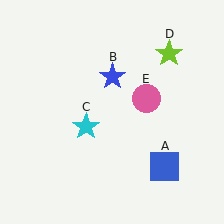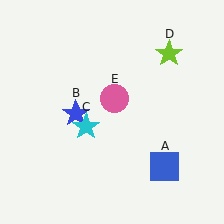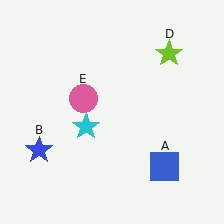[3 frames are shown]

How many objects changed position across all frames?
2 objects changed position: blue star (object B), pink circle (object E).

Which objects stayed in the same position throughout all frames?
Blue square (object A) and cyan star (object C) and lime star (object D) remained stationary.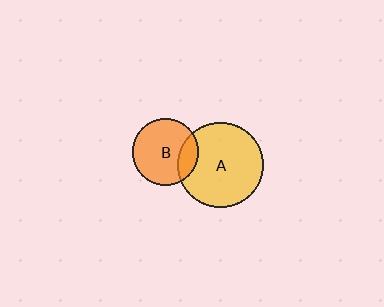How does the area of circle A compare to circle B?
Approximately 1.6 times.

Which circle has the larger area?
Circle A (yellow).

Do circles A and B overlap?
Yes.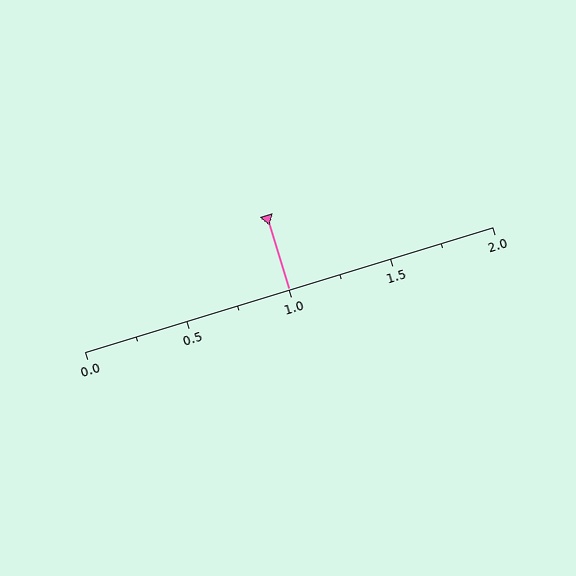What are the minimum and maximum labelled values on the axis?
The axis runs from 0.0 to 2.0.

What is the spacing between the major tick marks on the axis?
The major ticks are spaced 0.5 apart.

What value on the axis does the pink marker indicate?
The marker indicates approximately 1.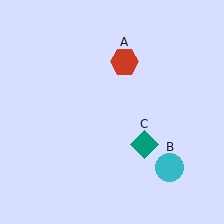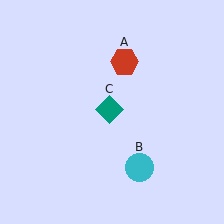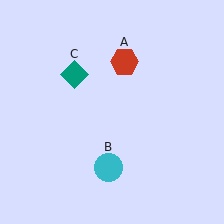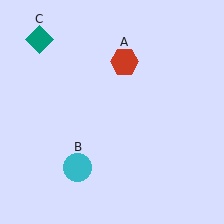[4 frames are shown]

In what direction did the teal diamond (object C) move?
The teal diamond (object C) moved up and to the left.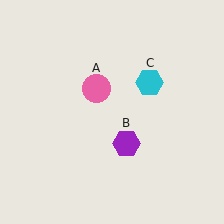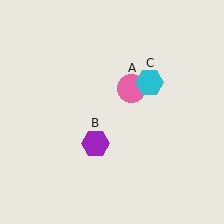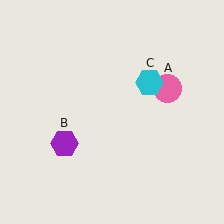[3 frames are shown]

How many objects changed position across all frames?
2 objects changed position: pink circle (object A), purple hexagon (object B).